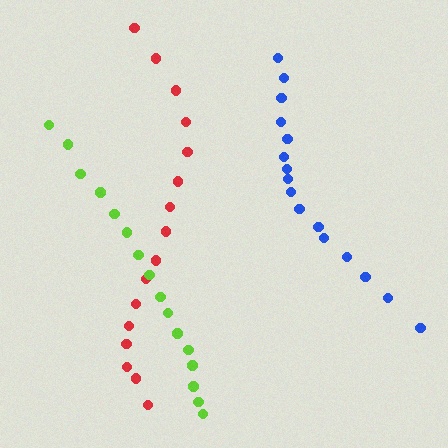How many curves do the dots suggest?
There are 3 distinct paths.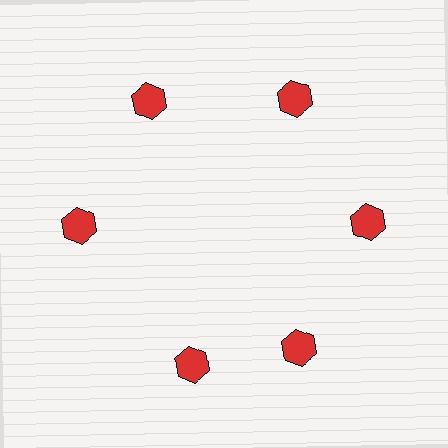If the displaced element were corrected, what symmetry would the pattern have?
It would have 6-fold rotational symmetry — the pattern would map onto itself every 60 degrees.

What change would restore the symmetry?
The symmetry would be restored by rotating it back into even spacing with its neighbors so that all 6 hexagons sit at equal angles and equal distance from the center.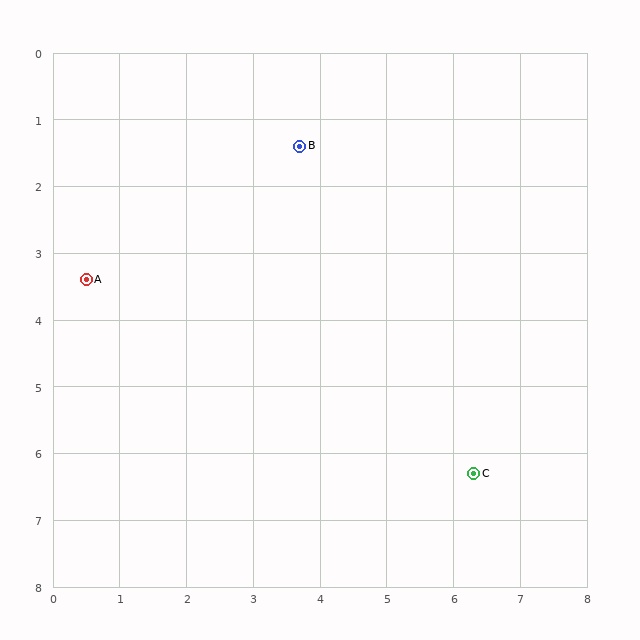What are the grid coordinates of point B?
Point B is at approximately (3.7, 1.4).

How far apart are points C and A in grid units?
Points C and A are about 6.5 grid units apart.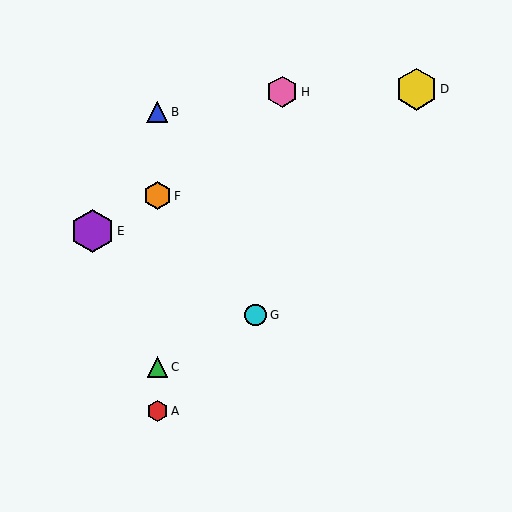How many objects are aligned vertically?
4 objects (A, B, C, F) are aligned vertically.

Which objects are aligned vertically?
Objects A, B, C, F are aligned vertically.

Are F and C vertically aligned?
Yes, both are at x≈157.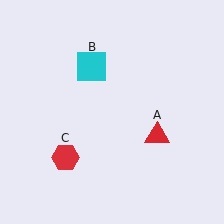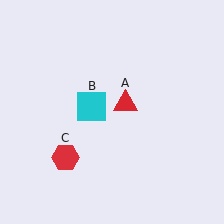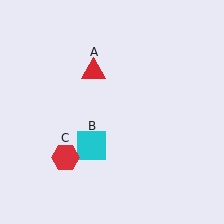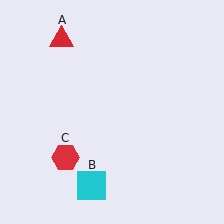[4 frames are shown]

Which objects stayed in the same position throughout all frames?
Red hexagon (object C) remained stationary.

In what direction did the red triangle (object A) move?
The red triangle (object A) moved up and to the left.